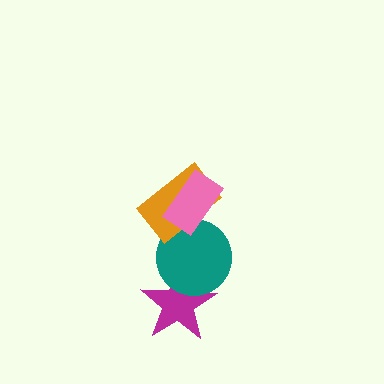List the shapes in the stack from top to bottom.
From top to bottom: the pink rectangle, the orange rectangle, the teal circle, the magenta star.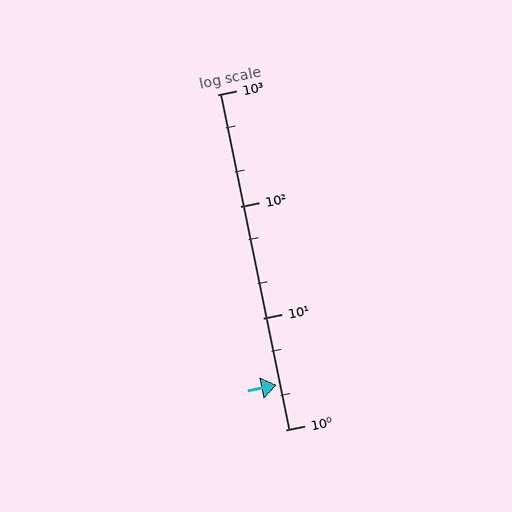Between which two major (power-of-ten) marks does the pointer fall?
The pointer is between 1 and 10.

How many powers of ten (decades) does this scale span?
The scale spans 3 decades, from 1 to 1000.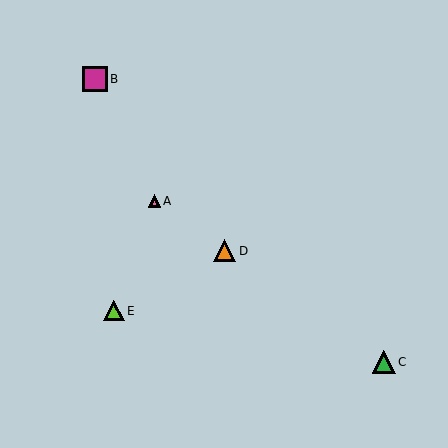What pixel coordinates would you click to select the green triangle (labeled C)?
Click at (384, 362) to select the green triangle C.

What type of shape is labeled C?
Shape C is a green triangle.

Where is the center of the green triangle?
The center of the green triangle is at (384, 362).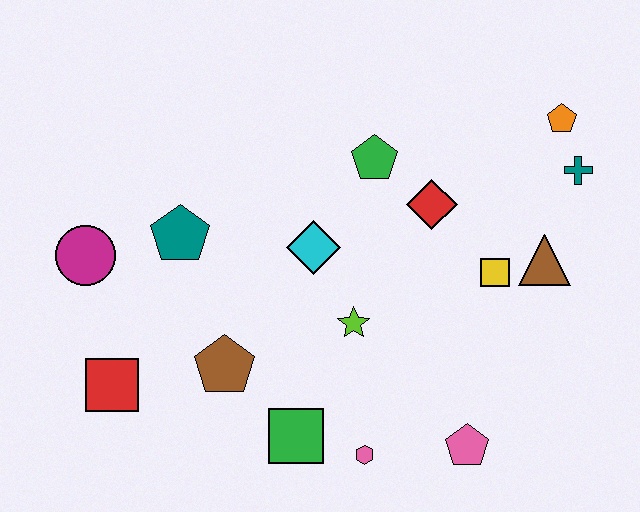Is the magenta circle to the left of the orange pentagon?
Yes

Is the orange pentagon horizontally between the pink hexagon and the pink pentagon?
No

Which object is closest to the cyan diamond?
The lime star is closest to the cyan diamond.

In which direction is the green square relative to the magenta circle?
The green square is to the right of the magenta circle.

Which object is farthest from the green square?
The orange pentagon is farthest from the green square.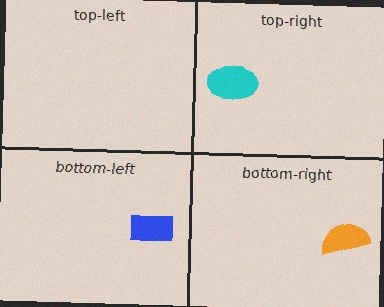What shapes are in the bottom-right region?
The orange semicircle.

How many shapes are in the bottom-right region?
1.